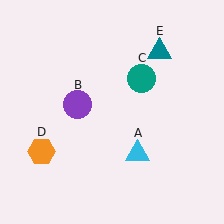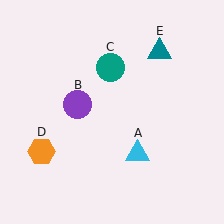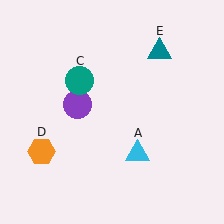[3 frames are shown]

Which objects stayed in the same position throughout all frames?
Cyan triangle (object A) and purple circle (object B) and orange hexagon (object D) and teal triangle (object E) remained stationary.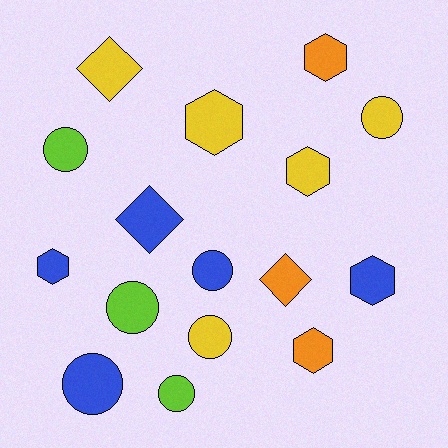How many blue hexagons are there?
There are 2 blue hexagons.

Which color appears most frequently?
Blue, with 5 objects.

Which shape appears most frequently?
Circle, with 7 objects.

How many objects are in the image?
There are 16 objects.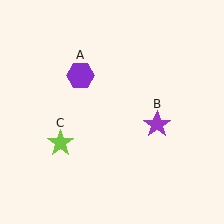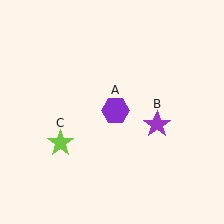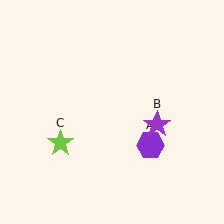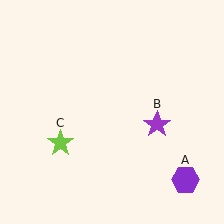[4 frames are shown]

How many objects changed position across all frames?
1 object changed position: purple hexagon (object A).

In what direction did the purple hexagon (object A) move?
The purple hexagon (object A) moved down and to the right.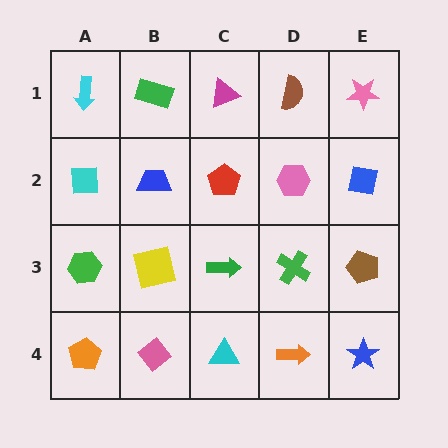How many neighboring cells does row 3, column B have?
4.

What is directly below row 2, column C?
A green arrow.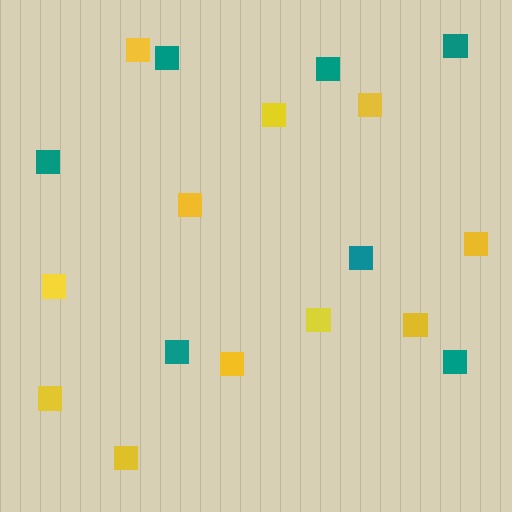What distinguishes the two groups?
There are 2 groups: one group of yellow squares (11) and one group of teal squares (7).